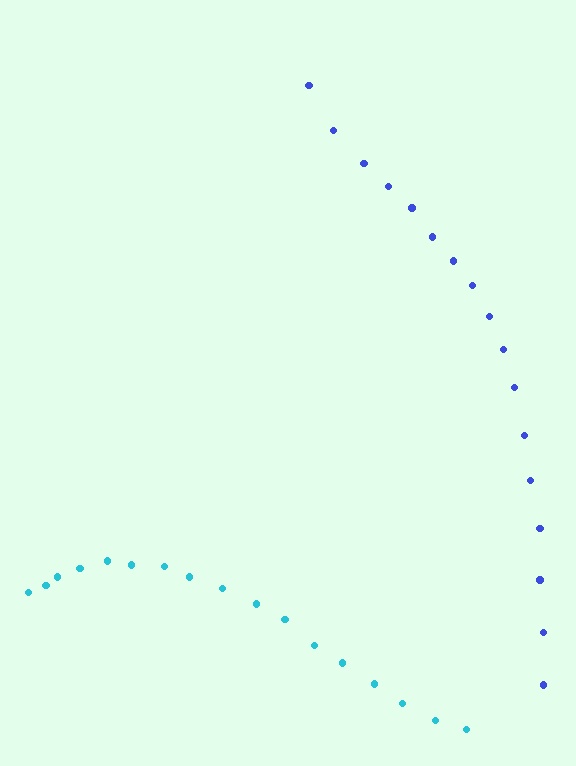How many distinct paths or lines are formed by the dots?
There are 2 distinct paths.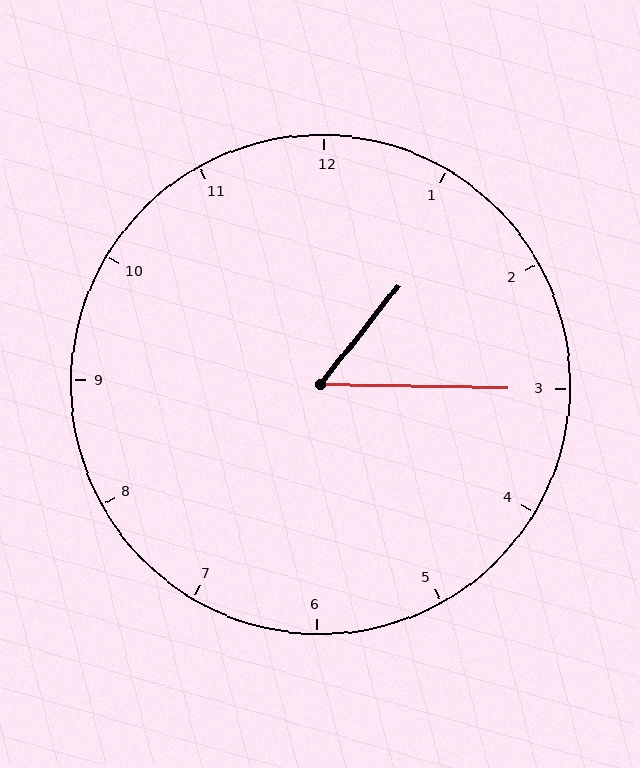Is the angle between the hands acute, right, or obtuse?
It is acute.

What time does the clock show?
1:15.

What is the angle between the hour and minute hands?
Approximately 52 degrees.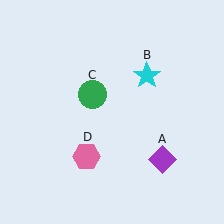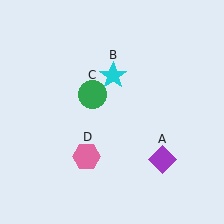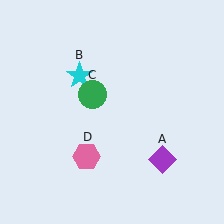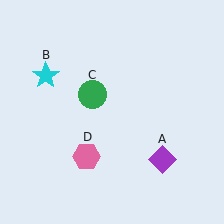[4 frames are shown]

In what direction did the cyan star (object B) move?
The cyan star (object B) moved left.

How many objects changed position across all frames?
1 object changed position: cyan star (object B).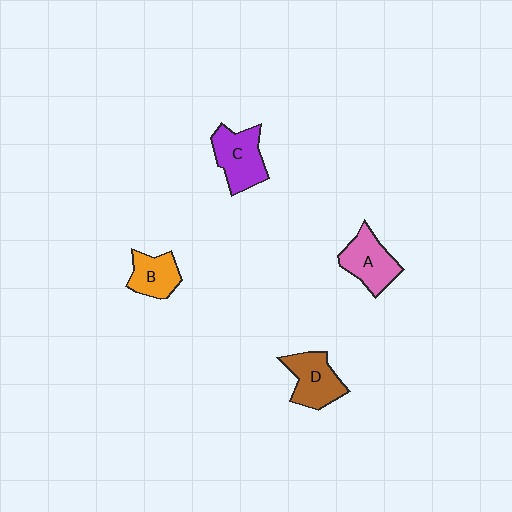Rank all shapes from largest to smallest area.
From largest to smallest: C (purple), A (pink), D (brown), B (orange).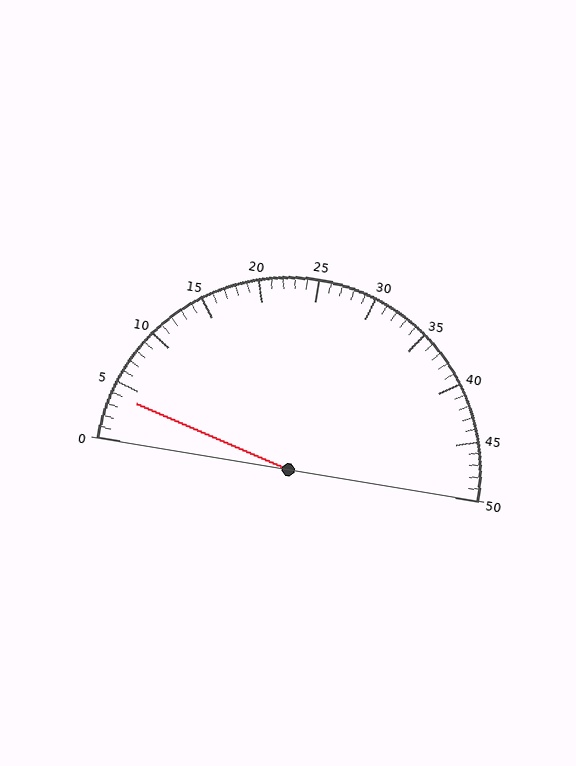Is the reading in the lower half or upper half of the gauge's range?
The reading is in the lower half of the range (0 to 50).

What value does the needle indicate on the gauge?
The needle indicates approximately 4.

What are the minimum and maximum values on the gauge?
The gauge ranges from 0 to 50.